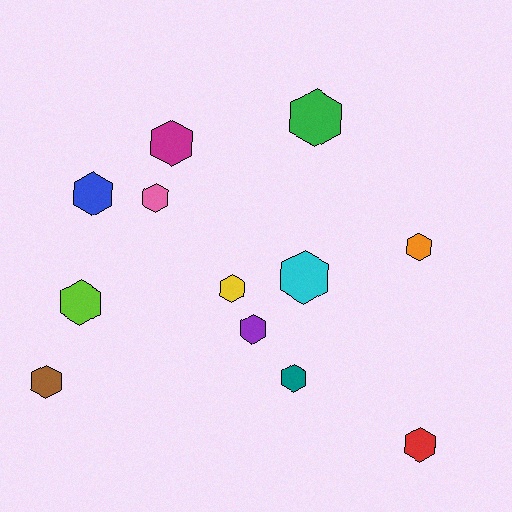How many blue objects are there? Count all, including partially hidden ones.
There is 1 blue object.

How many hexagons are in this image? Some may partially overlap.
There are 12 hexagons.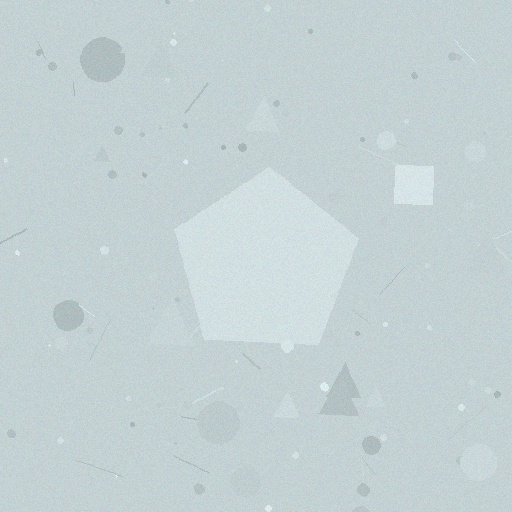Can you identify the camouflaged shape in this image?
The camouflaged shape is a pentagon.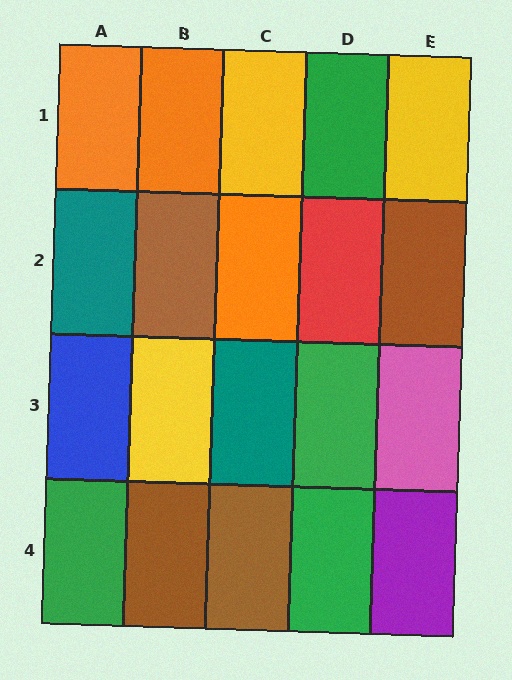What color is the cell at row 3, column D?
Green.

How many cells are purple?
1 cell is purple.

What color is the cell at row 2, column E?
Brown.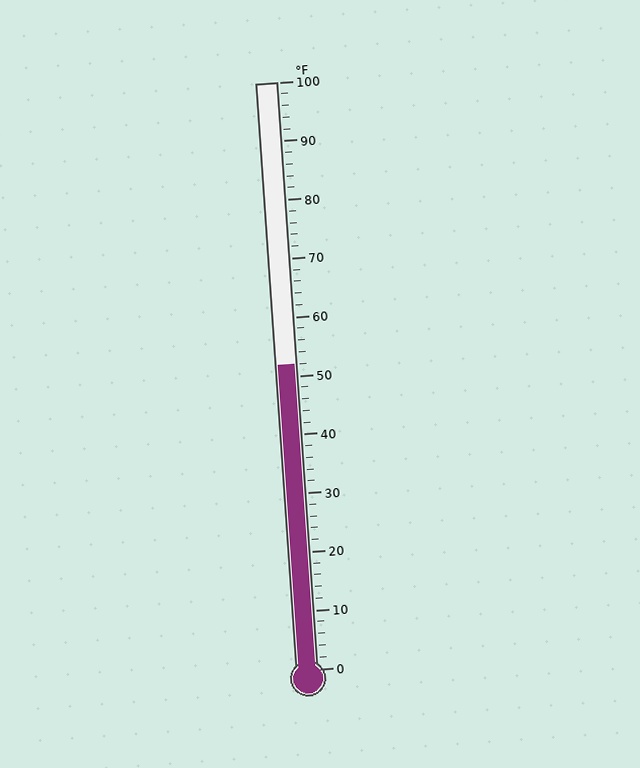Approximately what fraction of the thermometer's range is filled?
The thermometer is filled to approximately 50% of its range.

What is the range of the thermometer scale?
The thermometer scale ranges from 0°F to 100°F.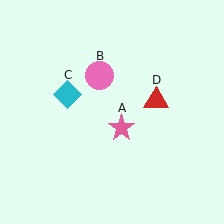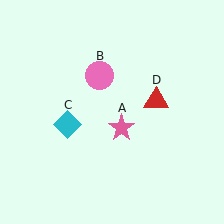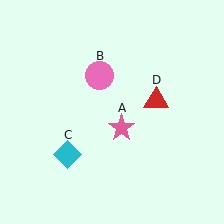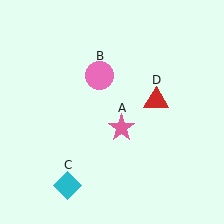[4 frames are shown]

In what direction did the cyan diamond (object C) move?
The cyan diamond (object C) moved down.